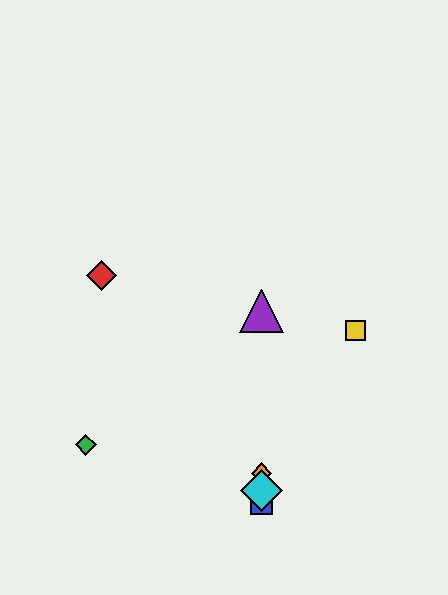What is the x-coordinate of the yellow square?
The yellow square is at x≈355.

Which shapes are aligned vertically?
The blue square, the purple triangle, the orange diamond, the cyan diamond are aligned vertically.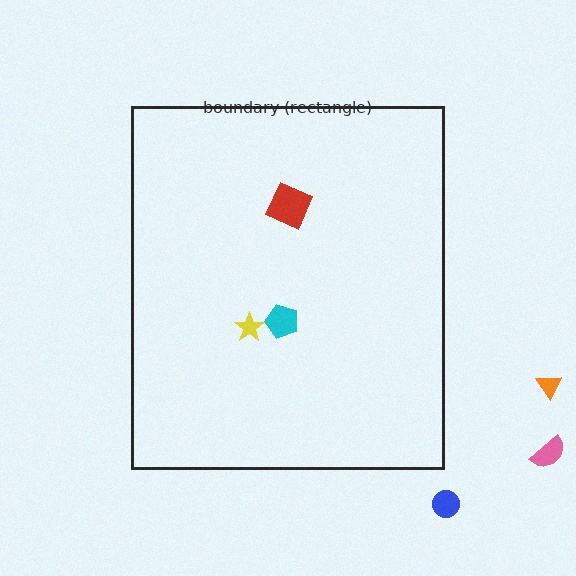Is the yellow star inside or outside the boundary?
Inside.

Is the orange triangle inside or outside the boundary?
Outside.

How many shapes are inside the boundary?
3 inside, 3 outside.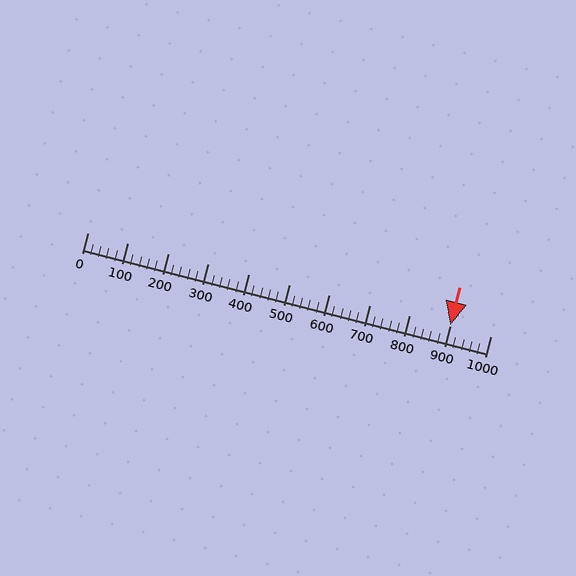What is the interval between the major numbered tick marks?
The major tick marks are spaced 100 units apart.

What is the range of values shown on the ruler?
The ruler shows values from 0 to 1000.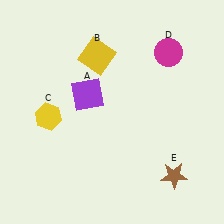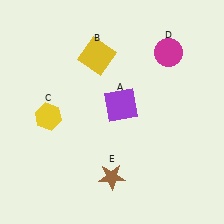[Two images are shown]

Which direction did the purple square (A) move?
The purple square (A) moved right.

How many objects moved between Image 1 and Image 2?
2 objects moved between the two images.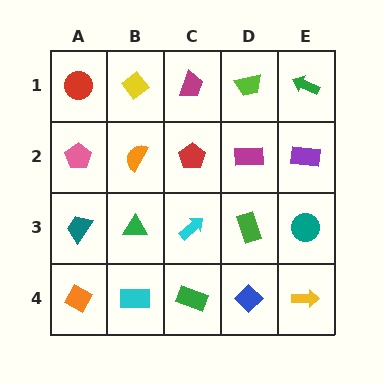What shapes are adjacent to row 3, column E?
A purple rectangle (row 2, column E), a yellow arrow (row 4, column E), a green rectangle (row 3, column D).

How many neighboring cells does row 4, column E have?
2.